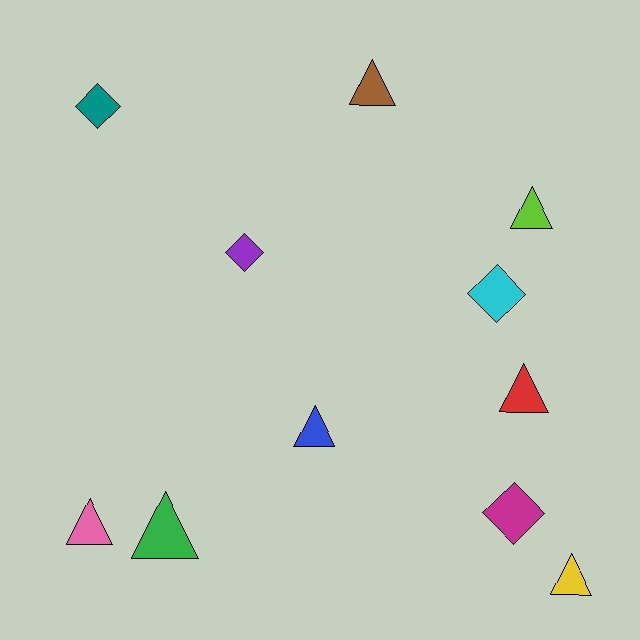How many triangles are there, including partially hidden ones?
There are 7 triangles.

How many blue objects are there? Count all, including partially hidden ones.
There is 1 blue object.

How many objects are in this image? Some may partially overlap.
There are 11 objects.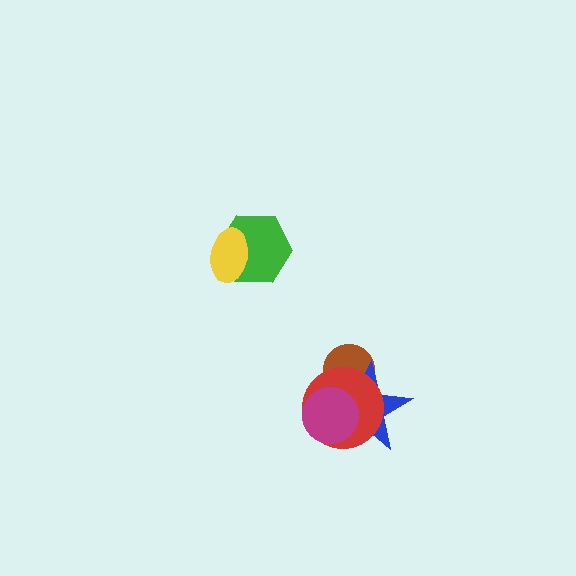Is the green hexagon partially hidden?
Yes, it is partially covered by another shape.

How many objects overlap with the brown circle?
2 objects overlap with the brown circle.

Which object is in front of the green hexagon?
The yellow ellipse is in front of the green hexagon.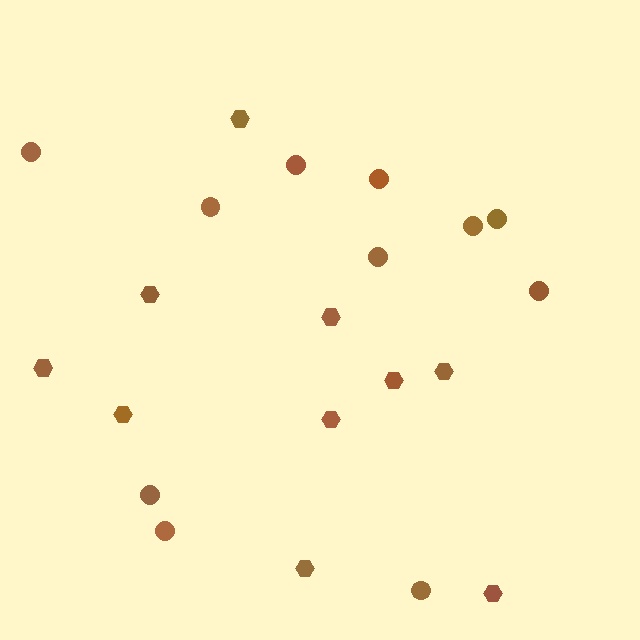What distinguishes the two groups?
There are 2 groups: one group of hexagons (10) and one group of circles (11).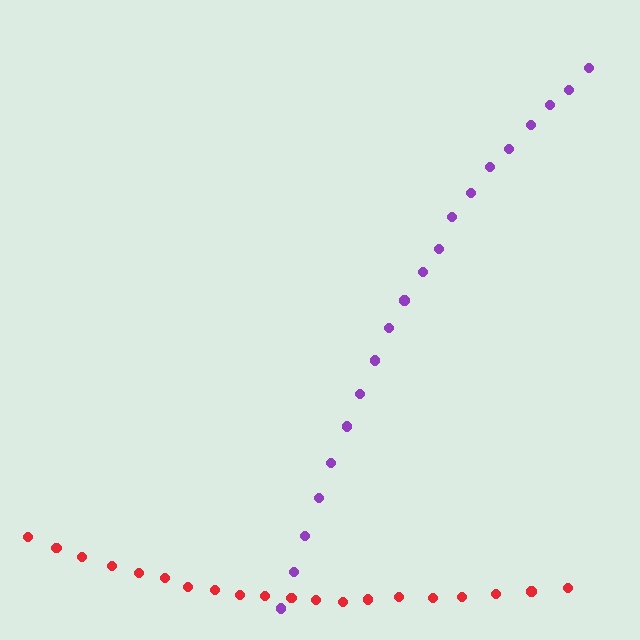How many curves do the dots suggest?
There are 2 distinct paths.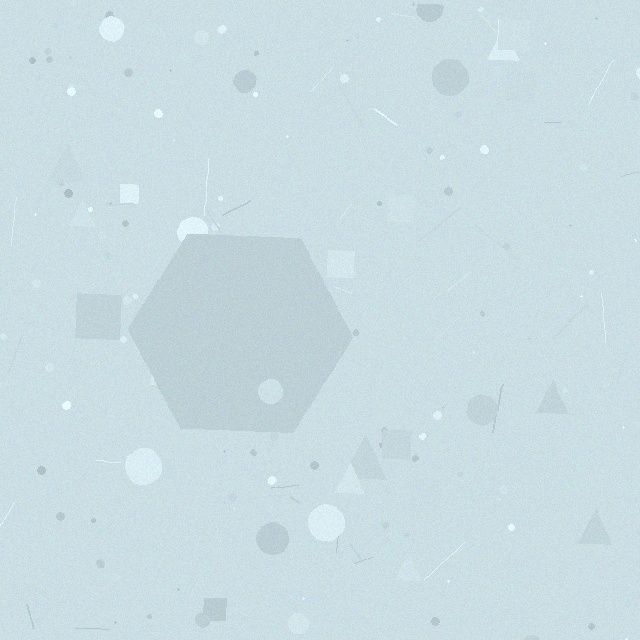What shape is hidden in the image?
A hexagon is hidden in the image.